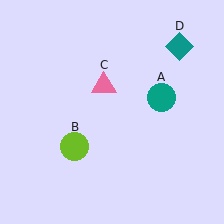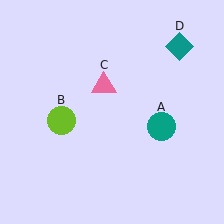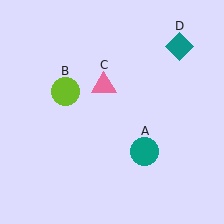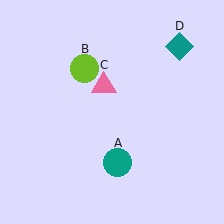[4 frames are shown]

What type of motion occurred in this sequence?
The teal circle (object A), lime circle (object B) rotated clockwise around the center of the scene.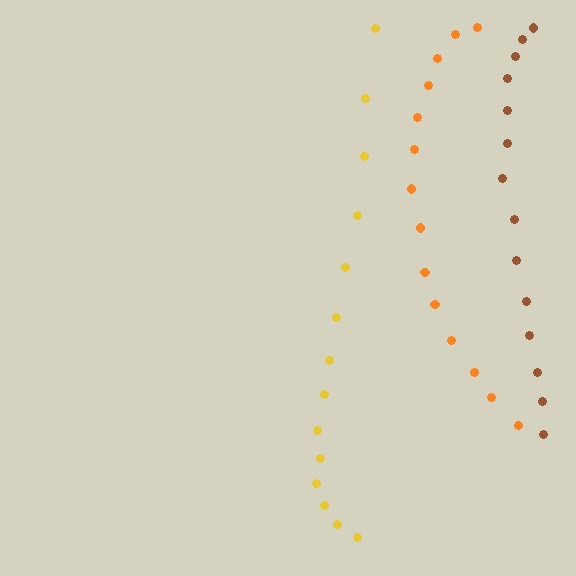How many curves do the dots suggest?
There are 3 distinct paths.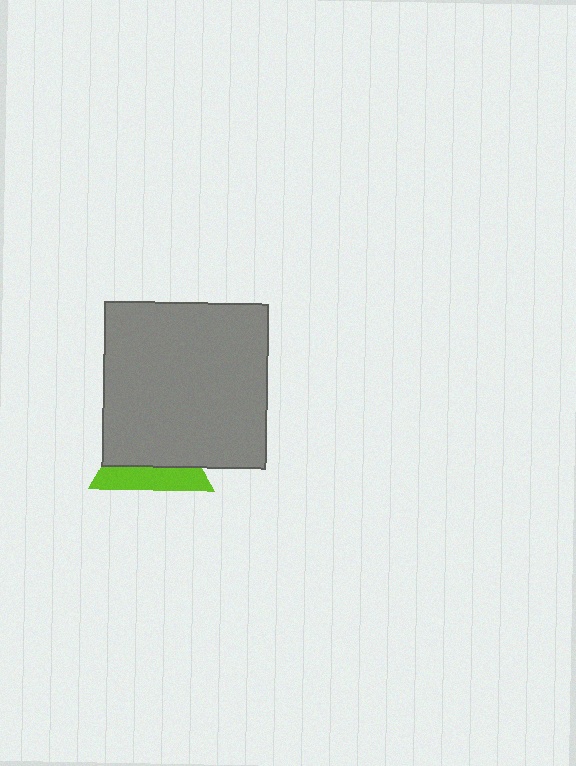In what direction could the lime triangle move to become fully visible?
The lime triangle could move down. That would shift it out from behind the gray square entirely.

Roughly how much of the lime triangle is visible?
A small part of it is visible (roughly 39%).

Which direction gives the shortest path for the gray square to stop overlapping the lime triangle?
Moving up gives the shortest separation.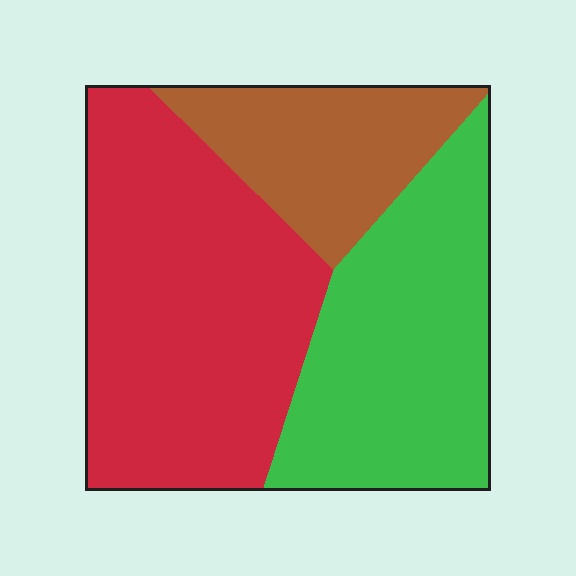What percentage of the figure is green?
Green covers around 35% of the figure.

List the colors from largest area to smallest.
From largest to smallest: red, green, brown.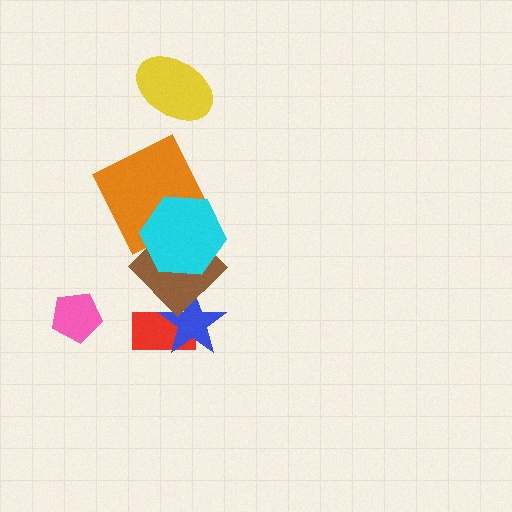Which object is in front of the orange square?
The cyan hexagon is in front of the orange square.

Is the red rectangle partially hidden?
Yes, it is partially covered by another shape.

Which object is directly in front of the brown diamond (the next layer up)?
The orange square is directly in front of the brown diamond.